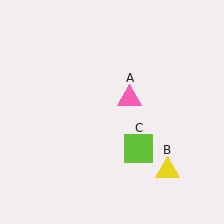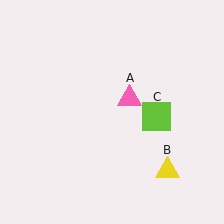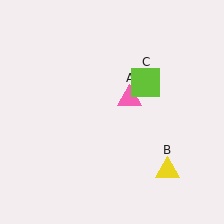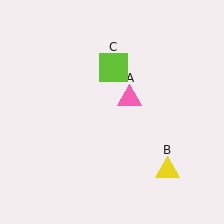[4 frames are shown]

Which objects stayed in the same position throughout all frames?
Pink triangle (object A) and yellow triangle (object B) remained stationary.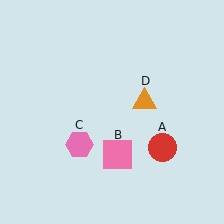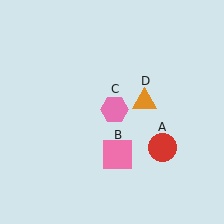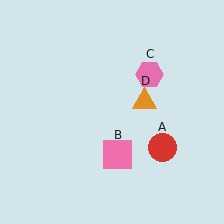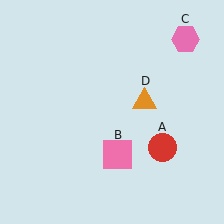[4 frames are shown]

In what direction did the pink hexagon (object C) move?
The pink hexagon (object C) moved up and to the right.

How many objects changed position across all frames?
1 object changed position: pink hexagon (object C).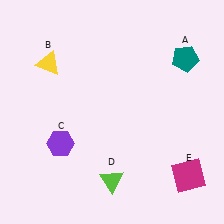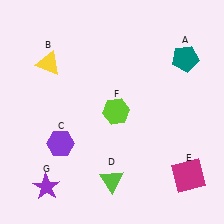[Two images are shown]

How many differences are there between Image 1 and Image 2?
There are 2 differences between the two images.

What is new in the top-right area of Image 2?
A lime hexagon (F) was added in the top-right area of Image 2.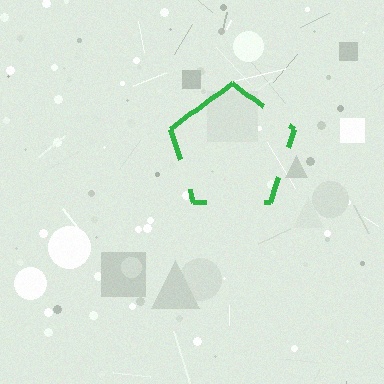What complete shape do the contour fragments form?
The contour fragments form a pentagon.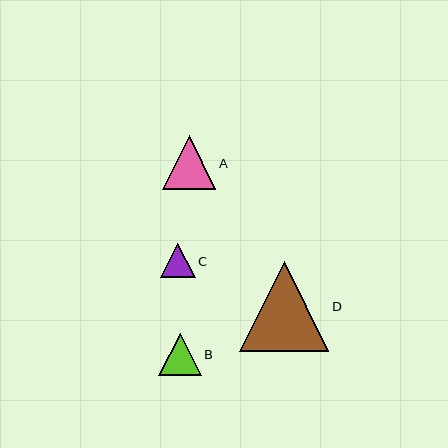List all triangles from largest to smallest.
From largest to smallest: D, A, B, C.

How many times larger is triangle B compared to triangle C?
Triangle B is approximately 1.2 times the size of triangle C.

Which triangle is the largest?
Triangle D is the largest with a size of approximately 90 pixels.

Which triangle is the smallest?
Triangle C is the smallest with a size of approximately 35 pixels.